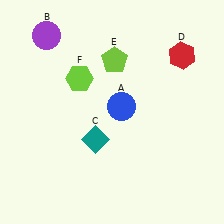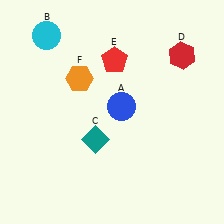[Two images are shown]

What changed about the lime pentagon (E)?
In Image 1, E is lime. In Image 2, it changed to red.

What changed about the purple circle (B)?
In Image 1, B is purple. In Image 2, it changed to cyan.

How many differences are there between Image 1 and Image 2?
There are 3 differences between the two images.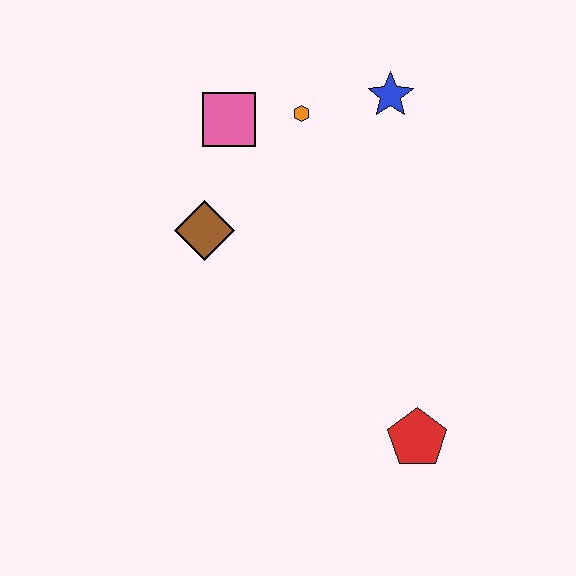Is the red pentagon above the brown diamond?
No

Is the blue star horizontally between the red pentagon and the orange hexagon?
Yes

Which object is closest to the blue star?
The orange hexagon is closest to the blue star.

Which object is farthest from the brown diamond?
The red pentagon is farthest from the brown diamond.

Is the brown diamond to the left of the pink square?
Yes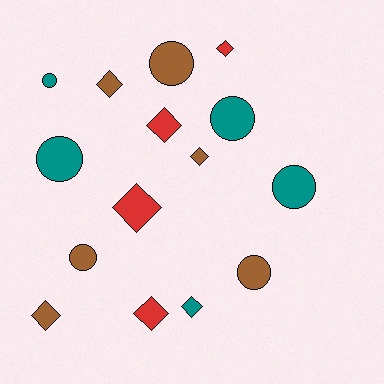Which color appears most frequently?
Brown, with 6 objects.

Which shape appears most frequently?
Diamond, with 8 objects.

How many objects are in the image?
There are 15 objects.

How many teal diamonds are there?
There is 1 teal diamond.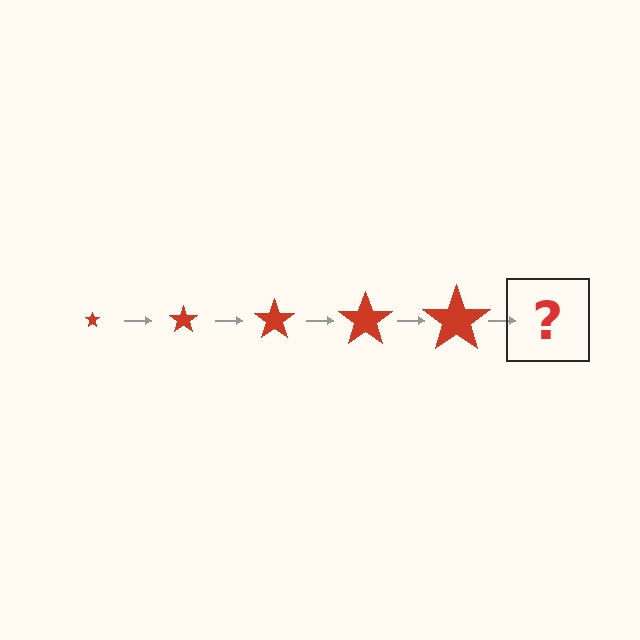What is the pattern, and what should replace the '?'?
The pattern is that the star gets progressively larger each step. The '?' should be a red star, larger than the previous one.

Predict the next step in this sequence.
The next step is a red star, larger than the previous one.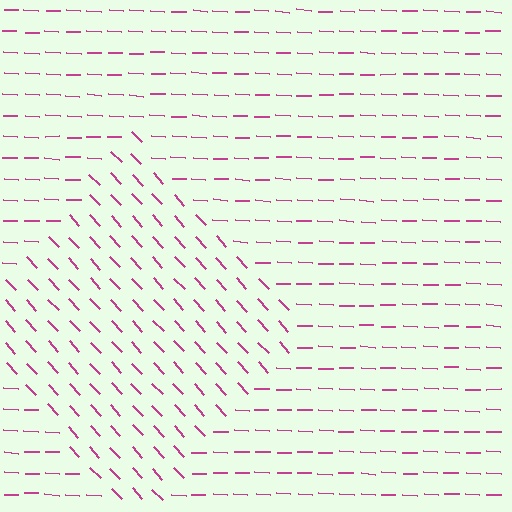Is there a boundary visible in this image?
Yes, there is a texture boundary formed by a change in line orientation.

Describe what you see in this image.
The image is filled with small magenta line segments. A diamond region in the image has lines oriented differently from the surrounding lines, creating a visible texture boundary.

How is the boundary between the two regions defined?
The boundary is defined purely by a change in line orientation (approximately 45 degrees difference). All lines are the same color and thickness.